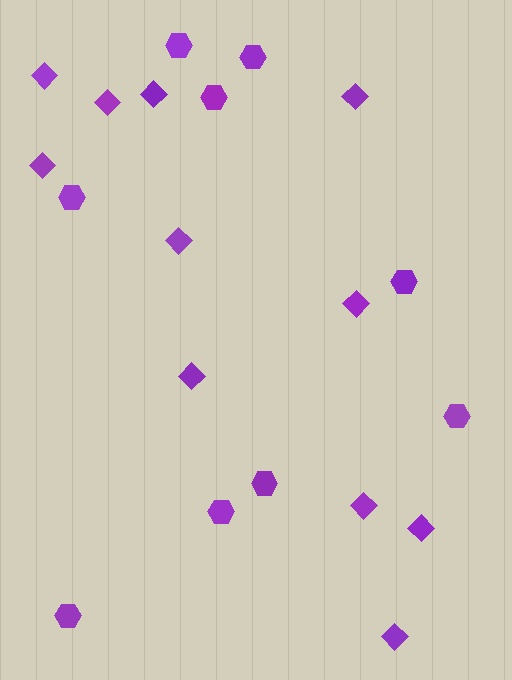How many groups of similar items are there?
There are 2 groups: one group of diamonds (11) and one group of hexagons (9).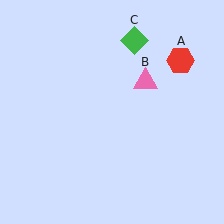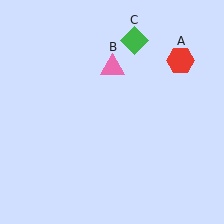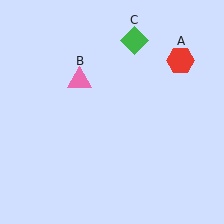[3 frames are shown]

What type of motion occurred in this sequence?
The pink triangle (object B) rotated counterclockwise around the center of the scene.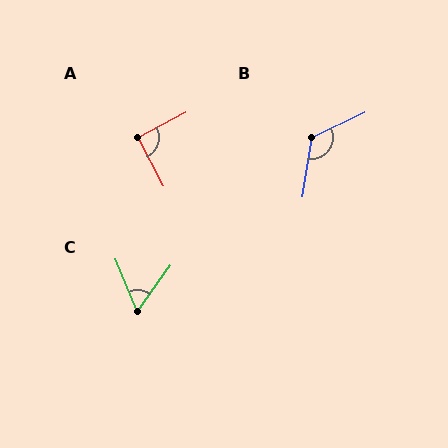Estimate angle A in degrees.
Approximately 91 degrees.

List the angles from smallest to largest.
C (58°), A (91°), B (125°).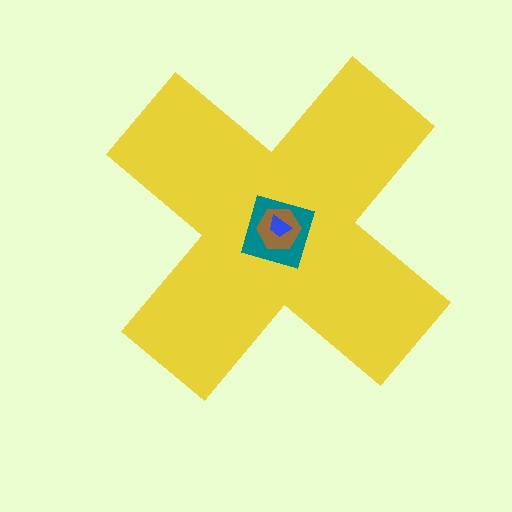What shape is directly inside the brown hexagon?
The blue trapezoid.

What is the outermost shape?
The yellow cross.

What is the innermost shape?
The blue trapezoid.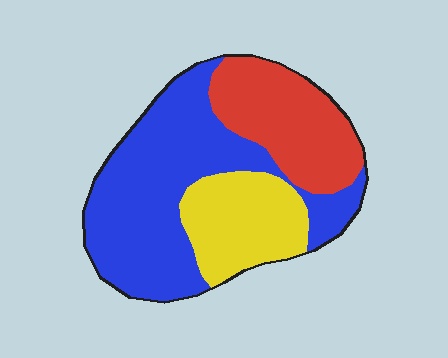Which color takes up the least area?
Yellow, at roughly 20%.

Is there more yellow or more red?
Red.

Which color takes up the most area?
Blue, at roughly 50%.